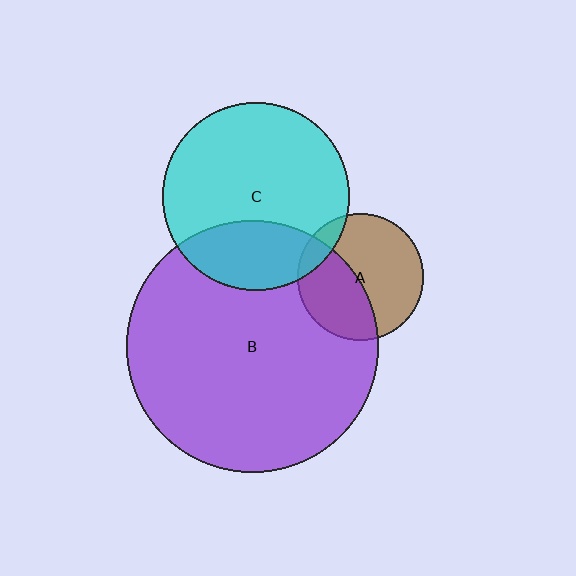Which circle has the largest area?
Circle B (purple).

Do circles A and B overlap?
Yes.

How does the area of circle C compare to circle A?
Approximately 2.2 times.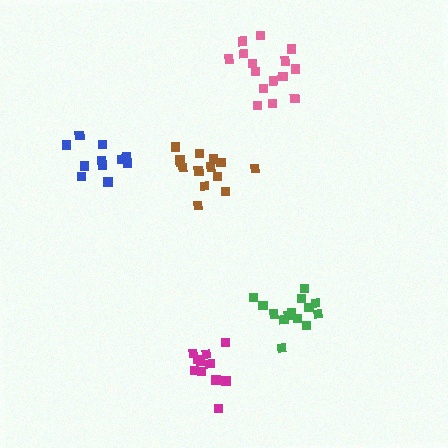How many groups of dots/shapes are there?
There are 5 groups.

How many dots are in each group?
Group 1: 15 dots, Group 2: 14 dots, Group 3: 14 dots, Group 4: 12 dots, Group 5: 11 dots (66 total).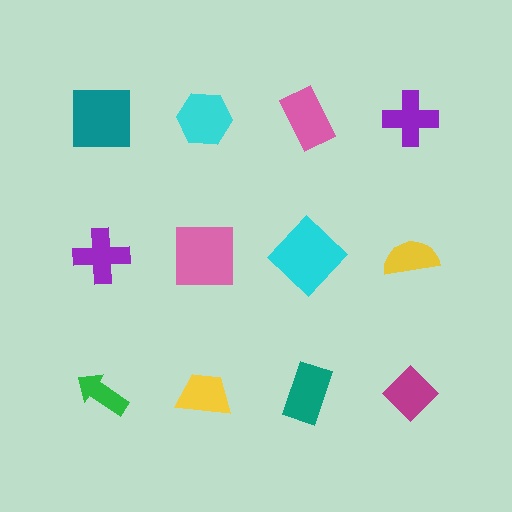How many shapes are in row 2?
4 shapes.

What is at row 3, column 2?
A yellow trapezoid.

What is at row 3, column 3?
A teal rectangle.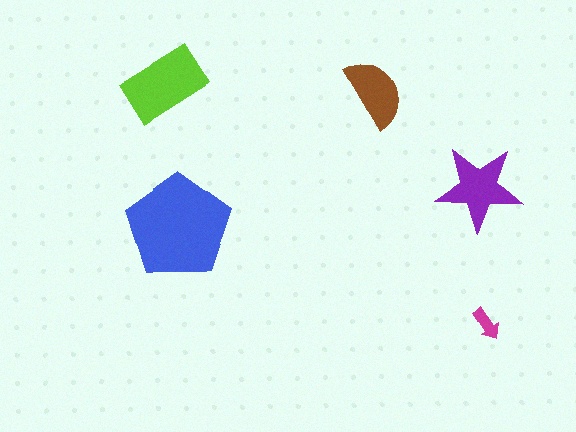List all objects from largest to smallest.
The blue pentagon, the lime rectangle, the purple star, the brown semicircle, the magenta arrow.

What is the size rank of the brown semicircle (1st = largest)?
4th.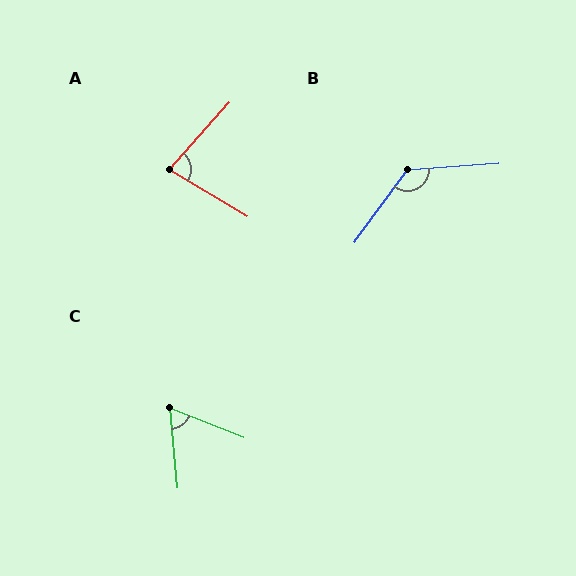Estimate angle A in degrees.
Approximately 79 degrees.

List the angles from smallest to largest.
C (64°), A (79°), B (130°).